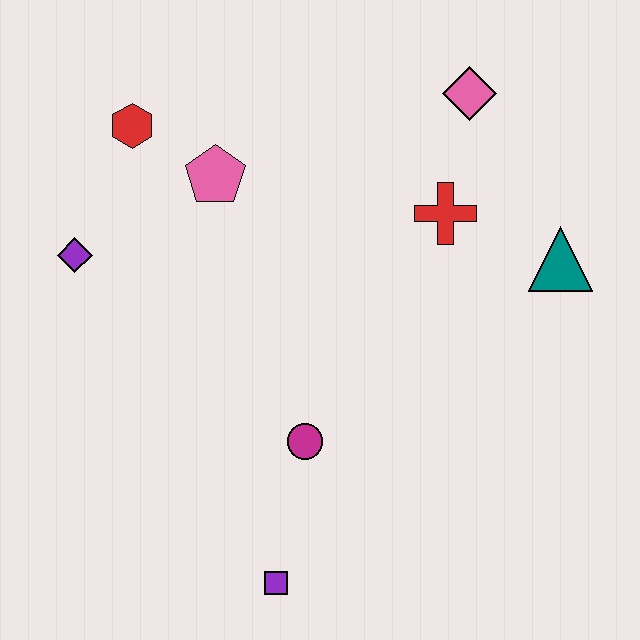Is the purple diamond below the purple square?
No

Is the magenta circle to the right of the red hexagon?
Yes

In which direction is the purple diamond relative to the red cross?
The purple diamond is to the left of the red cross.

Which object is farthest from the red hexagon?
The purple square is farthest from the red hexagon.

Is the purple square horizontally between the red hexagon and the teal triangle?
Yes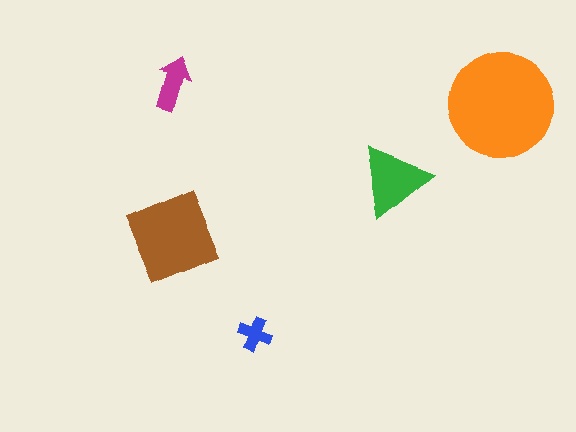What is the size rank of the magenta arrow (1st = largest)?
4th.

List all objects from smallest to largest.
The blue cross, the magenta arrow, the green triangle, the brown square, the orange circle.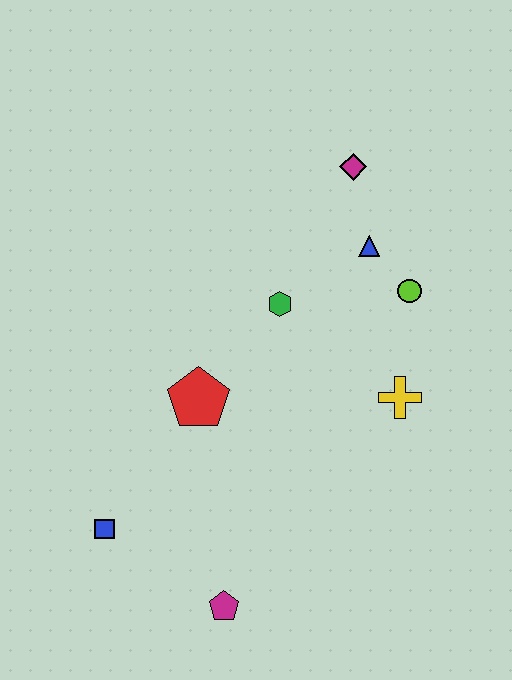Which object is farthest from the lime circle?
The blue square is farthest from the lime circle.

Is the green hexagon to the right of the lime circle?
No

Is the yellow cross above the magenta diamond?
No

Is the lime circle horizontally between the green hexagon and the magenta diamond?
No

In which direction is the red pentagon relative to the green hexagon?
The red pentagon is below the green hexagon.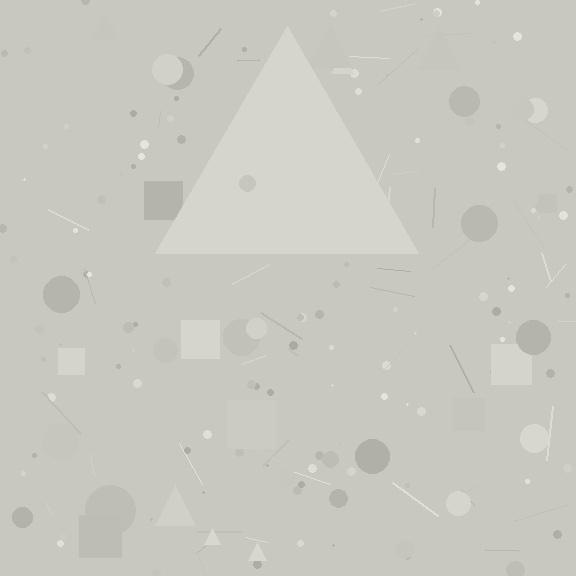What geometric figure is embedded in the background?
A triangle is embedded in the background.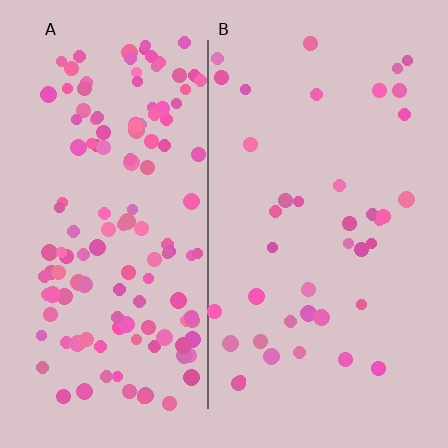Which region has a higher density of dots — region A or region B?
A (the left).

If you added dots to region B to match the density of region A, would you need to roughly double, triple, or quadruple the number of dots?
Approximately triple.